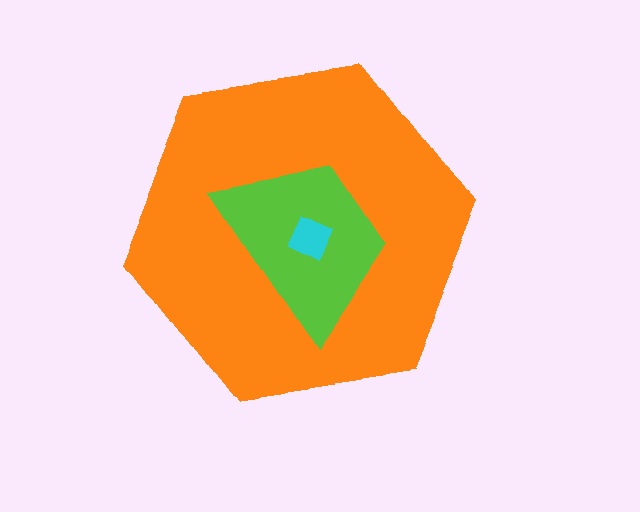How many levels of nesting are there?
3.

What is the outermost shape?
The orange hexagon.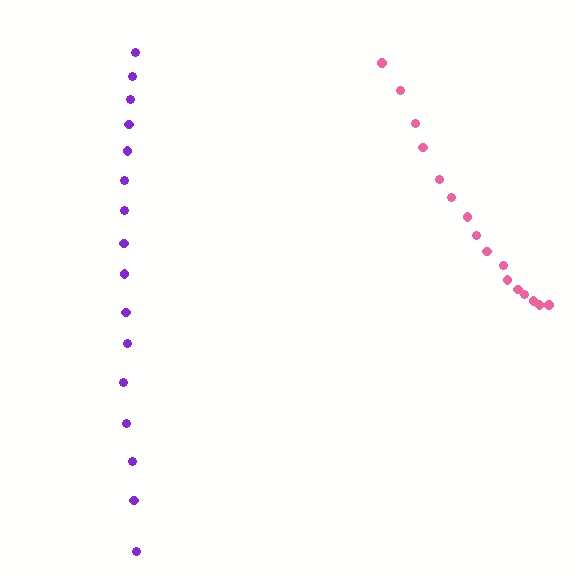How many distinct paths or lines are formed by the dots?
There are 2 distinct paths.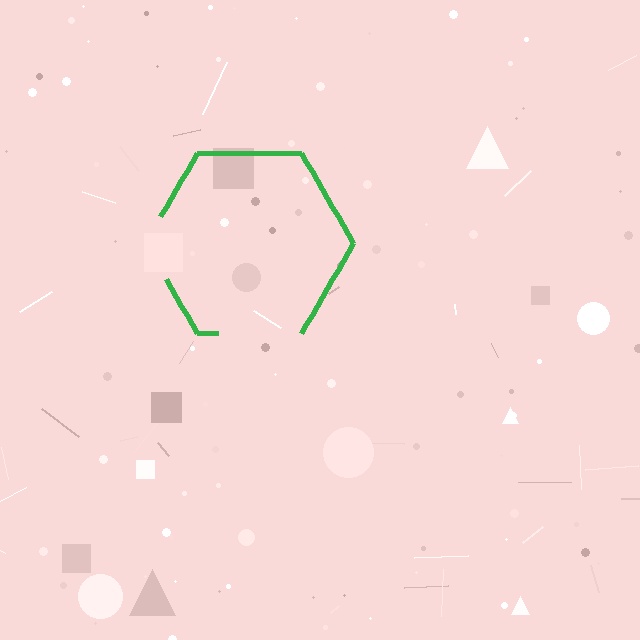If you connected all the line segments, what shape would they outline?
They would outline a hexagon.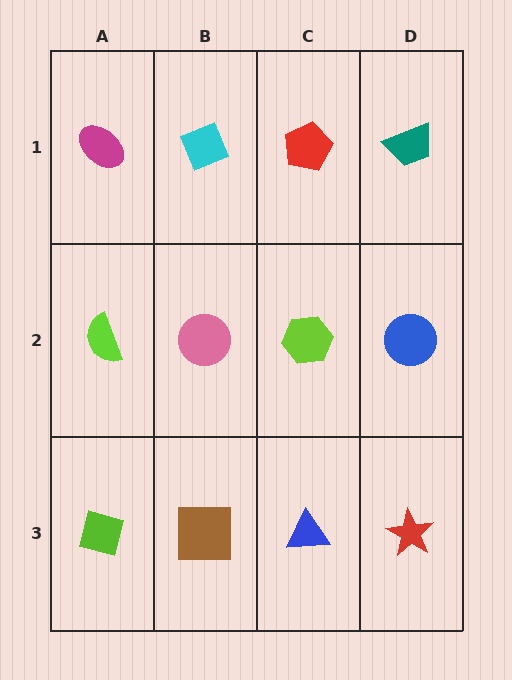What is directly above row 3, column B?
A pink circle.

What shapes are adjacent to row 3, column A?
A lime semicircle (row 2, column A), a brown square (row 3, column B).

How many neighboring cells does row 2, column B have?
4.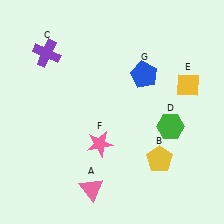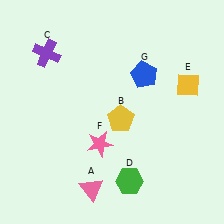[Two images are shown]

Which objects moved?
The objects that moved are: the yellow pentagon (B), the green hexagon (D).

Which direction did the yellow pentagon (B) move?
The yellow pentagon (B) moved up.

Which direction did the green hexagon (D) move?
The green hexagon (D) moved down.